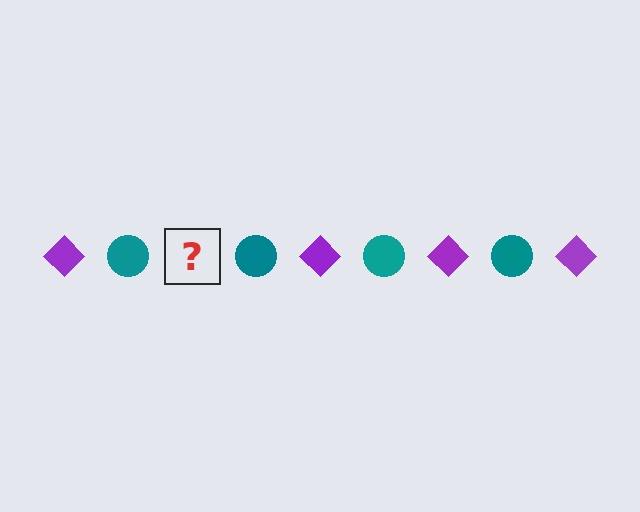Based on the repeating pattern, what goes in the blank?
The blank should be a purple diamond.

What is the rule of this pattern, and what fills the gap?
The rule is that the pattern alternates between purple diamond and teal circle. The gap should be filled with a purple diamond.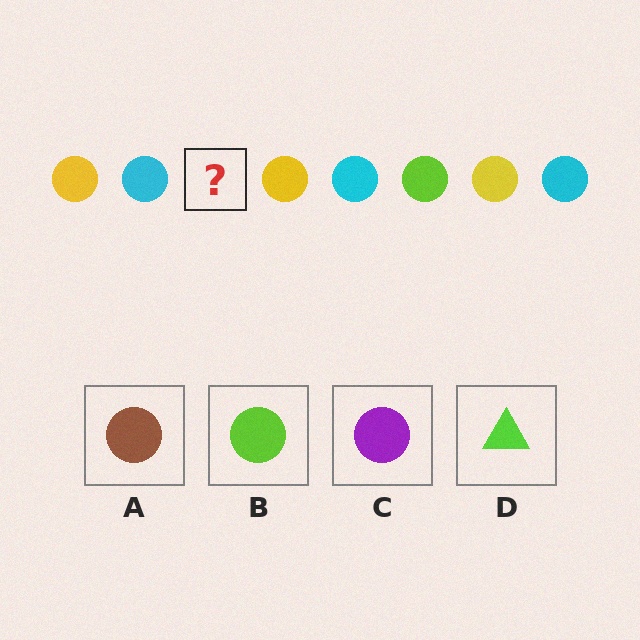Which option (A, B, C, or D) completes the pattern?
B.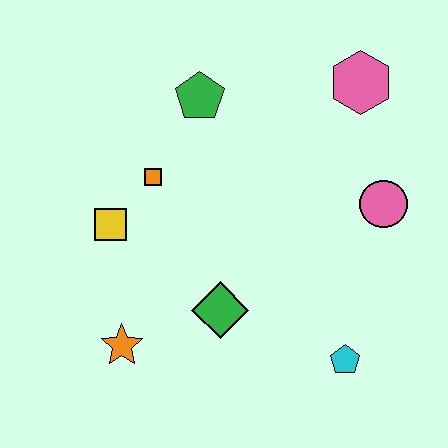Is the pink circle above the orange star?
Yes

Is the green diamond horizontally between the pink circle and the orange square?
Yes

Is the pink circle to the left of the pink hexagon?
No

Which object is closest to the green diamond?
The orange star is closest to the green diamond.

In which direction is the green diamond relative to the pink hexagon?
The green diamond is below the pink hexagon.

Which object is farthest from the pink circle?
The orange star is farthest from the pink circle.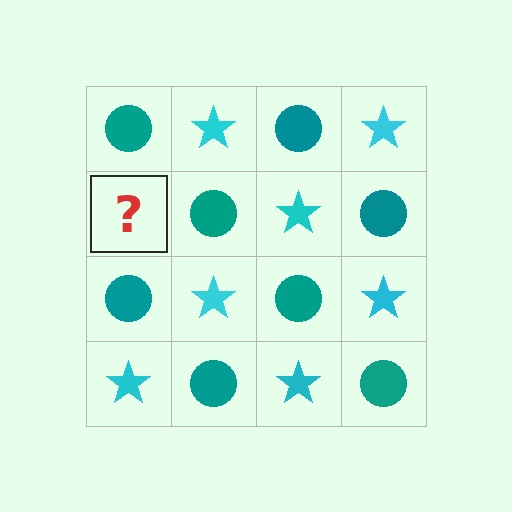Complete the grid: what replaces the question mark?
The question mark should be replaced with a cyan star.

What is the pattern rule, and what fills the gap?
The rule is that it alternates teal circle and cyan star in a checkerboard pattern. The gap should be filled with a cyan star.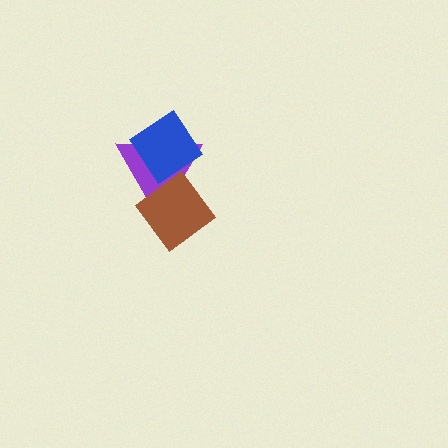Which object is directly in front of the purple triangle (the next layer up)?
The brown diamond is directly in front of the purple triangle.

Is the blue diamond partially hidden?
No, no other shape covers it.